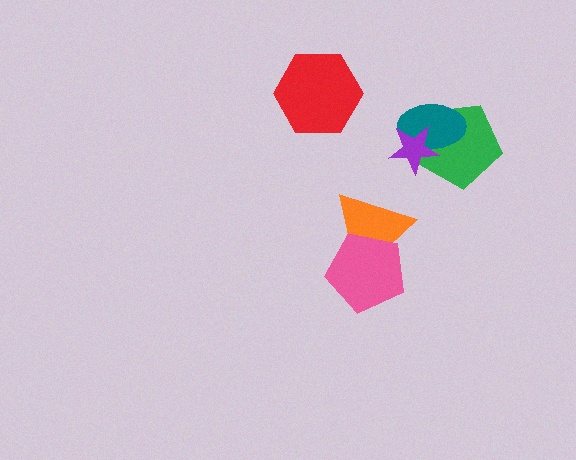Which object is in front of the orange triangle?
The pink pentagon is in front of the orange triangle.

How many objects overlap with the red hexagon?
0 objects overlap with the red hexagon.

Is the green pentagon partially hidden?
Yes, it is partially covered by another shape.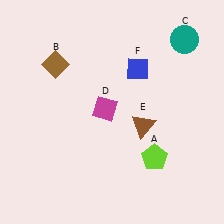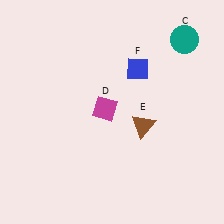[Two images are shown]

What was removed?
The brown diamond (B), the lime pentagon (A) were removed in Image 2.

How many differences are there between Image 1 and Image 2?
There are 2 differences between the two images.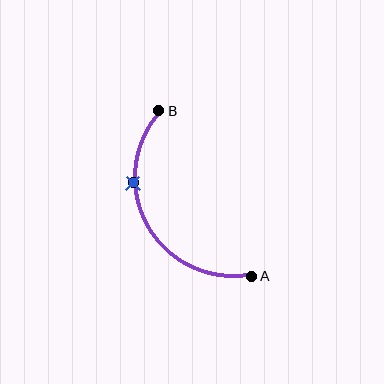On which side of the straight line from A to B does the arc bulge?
The arc bulges to the left of the straight line connecting A and B.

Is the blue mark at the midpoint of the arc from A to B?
No. The blue mark lies on the arc but is closer to endpoint B. The arc midpoint would be at the point on the curve equidistant along the arc from both A and B.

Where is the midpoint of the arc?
The arc midpoint is the point on the curve farthest from the straight line joining A and B. It sits to the left of that line.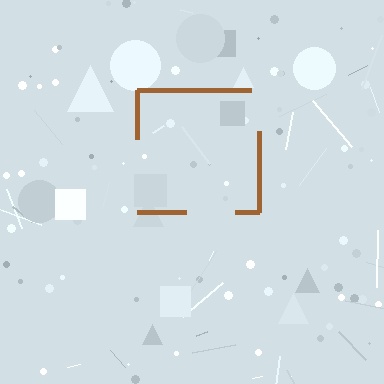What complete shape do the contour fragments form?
The contour fragments form a square.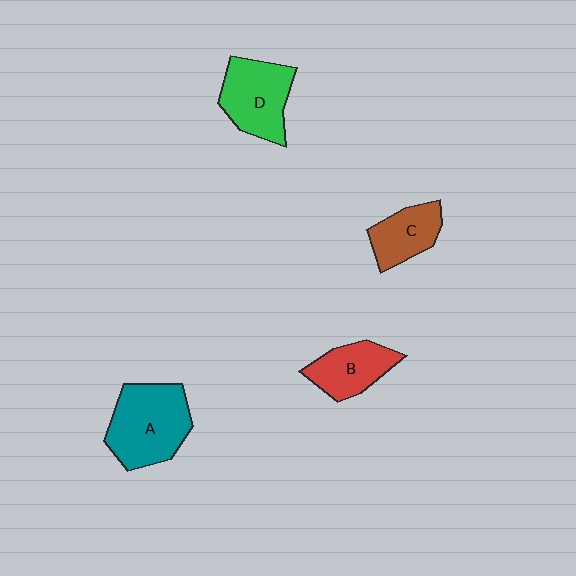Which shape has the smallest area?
Shape C (brown).